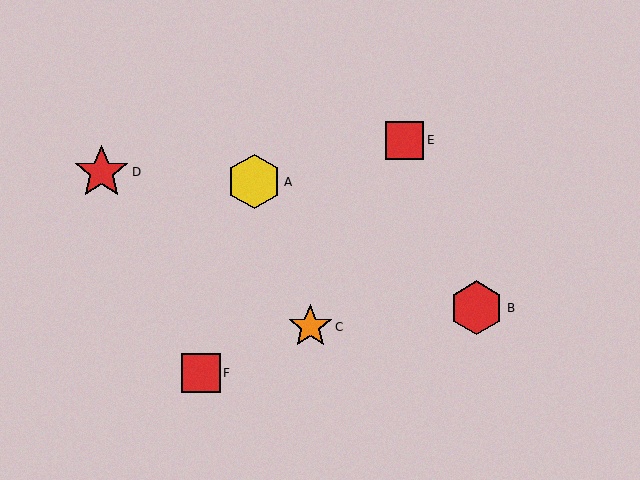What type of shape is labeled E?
Shape E is a red square.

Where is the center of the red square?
The center of the red square is at (201, 373).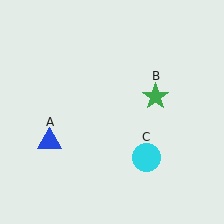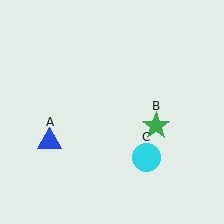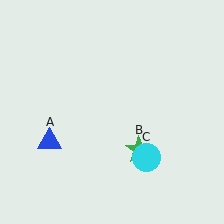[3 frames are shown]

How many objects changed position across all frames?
1 object changed position: green star (object B).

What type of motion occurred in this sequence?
The green star (object B) rotated clockwise around the center of the scene.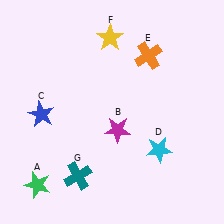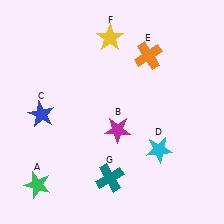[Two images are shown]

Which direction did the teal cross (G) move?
The teal cross (G) moved right.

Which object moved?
The teal cross (G) moved right.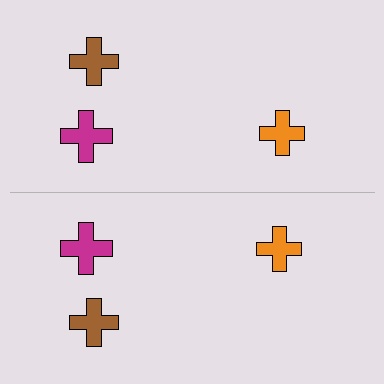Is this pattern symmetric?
Yes, this pattern has bilateral (reflection) symmetry.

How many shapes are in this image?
There are 6 shapes in this image.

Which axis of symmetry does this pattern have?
The pattern has a horizontal axis of symmetry running through the center of the image.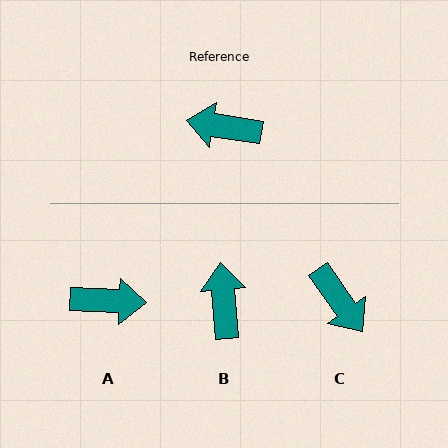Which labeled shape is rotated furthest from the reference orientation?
A, about 174 degrees away.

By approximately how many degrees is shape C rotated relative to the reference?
Approximately 134 degrees counter-clockwise.